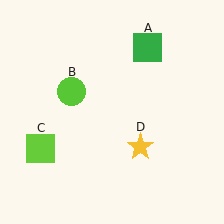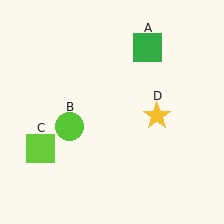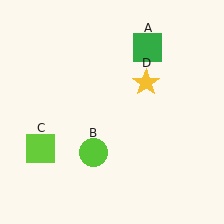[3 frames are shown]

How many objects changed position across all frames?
2 objects changed position: lime circle (object B), yellow star (object D).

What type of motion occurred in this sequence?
The lime circle (object B), yellow star (object D) rotated counterclockwise around the center of the scene.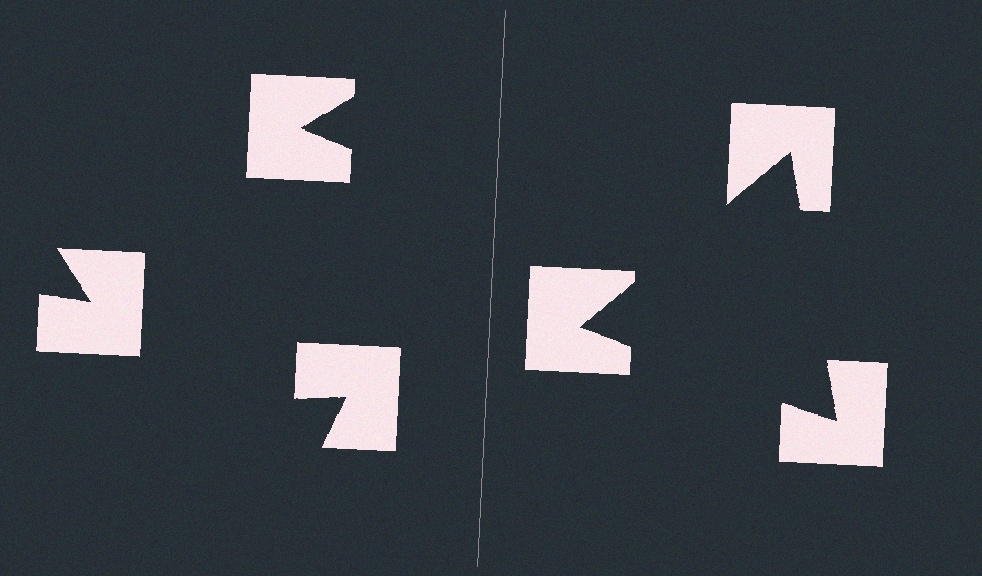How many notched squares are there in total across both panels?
6 — 3 on each side.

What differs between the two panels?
The notched squares are positioned identically on both sides; only the wedge orientations differ. On the right they align to a triangle; on the left they are misaligned.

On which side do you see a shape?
An illusory triangle appears on the right side. On the left side the wedge cuts are rotated, so no coherent shape forms.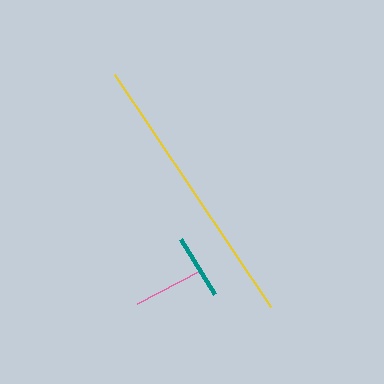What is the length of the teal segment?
The teal segment is approximately 64 pixels long.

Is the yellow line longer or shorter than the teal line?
The yellow line is longer than the teal line.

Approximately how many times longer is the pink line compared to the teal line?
The pink line is approximately 1.1 times the length of the teal line.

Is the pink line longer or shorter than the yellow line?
The yellow line is longer than the pink line.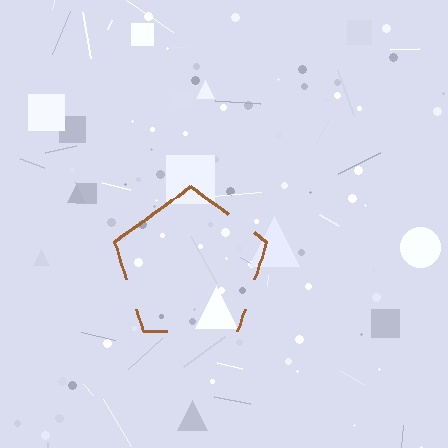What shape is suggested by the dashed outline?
The dashed outline suggests a pentagon.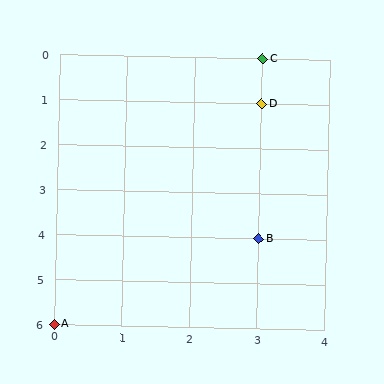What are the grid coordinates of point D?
Point D is at grid coordinates (3, 1).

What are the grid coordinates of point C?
Point C is at grid coordinates (3, 0).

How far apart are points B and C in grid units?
Points B and C are 4 rows apart.